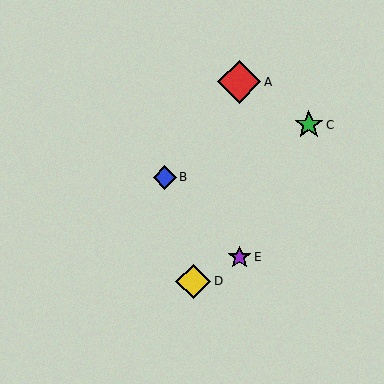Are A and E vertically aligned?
Yes, both are at x≈240.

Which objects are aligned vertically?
Objects A, E are aligned vertically.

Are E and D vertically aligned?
No, E is at x≈239 and D is at x≈193.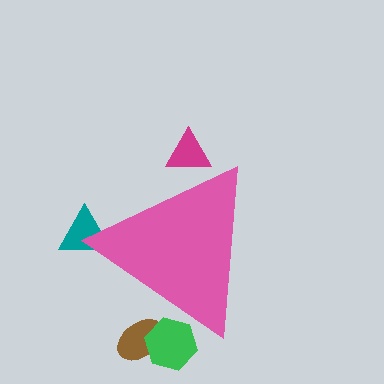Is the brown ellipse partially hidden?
Yes, the brown ellipse is partially hidden behind the pink triangle.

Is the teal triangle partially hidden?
Yes, the teal triangle is partially hidden behind the pink triangle.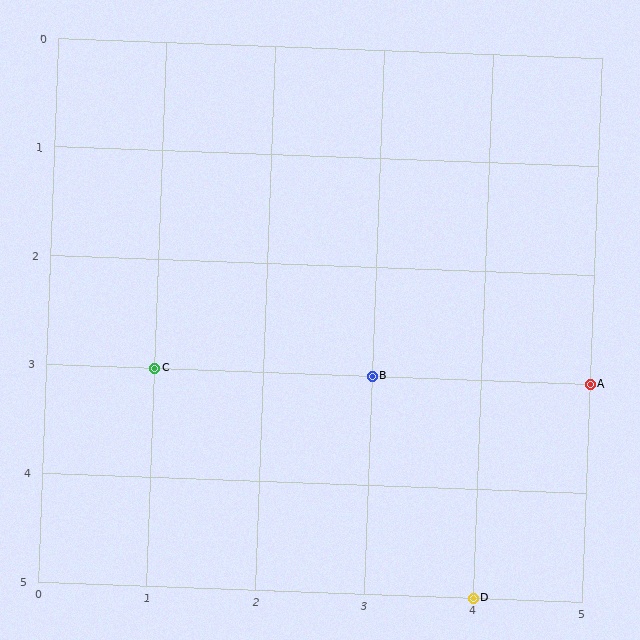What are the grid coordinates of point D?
Point D is at grid coordinates (4, 5).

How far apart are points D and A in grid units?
Points D and A are 1 column and 2 rows apart (about 2.2 grid units diagonally).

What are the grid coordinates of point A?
Point A is at grid coordinates (5, 3).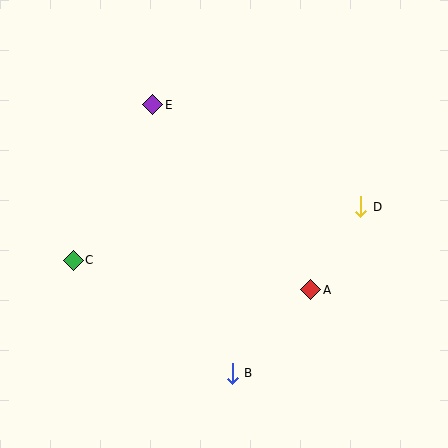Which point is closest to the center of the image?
Point A at (311, 290) is closest to the center.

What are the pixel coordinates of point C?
Point C is at (73, 260).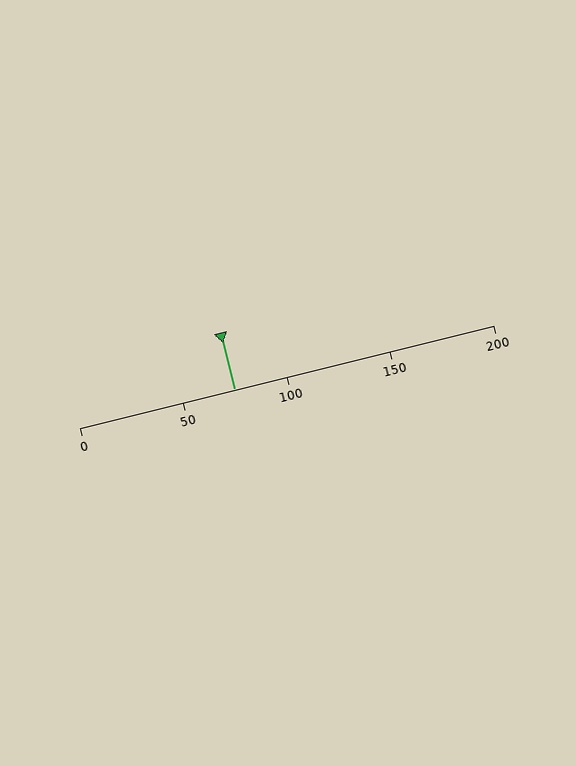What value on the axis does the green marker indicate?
The marker indicates approximately 75.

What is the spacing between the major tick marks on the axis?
The major ticks are spaced 50 apart.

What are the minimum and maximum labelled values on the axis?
The axis runs from 0 to 200.